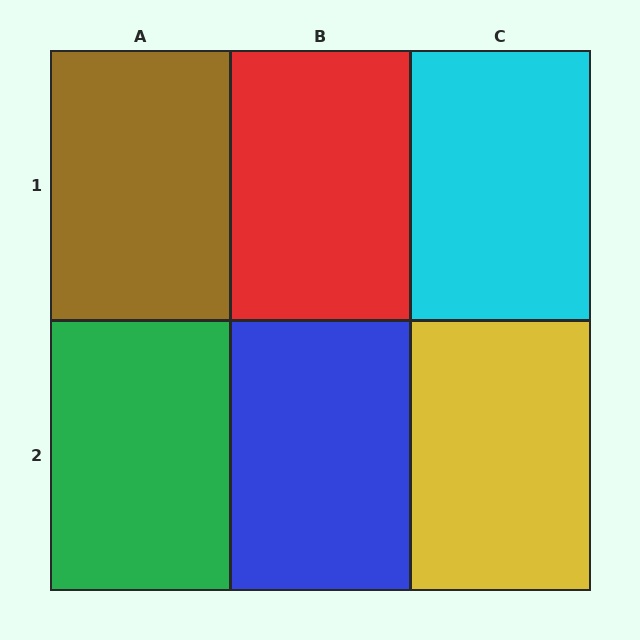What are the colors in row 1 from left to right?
Brown, red, cyan.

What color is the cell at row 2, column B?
Blue.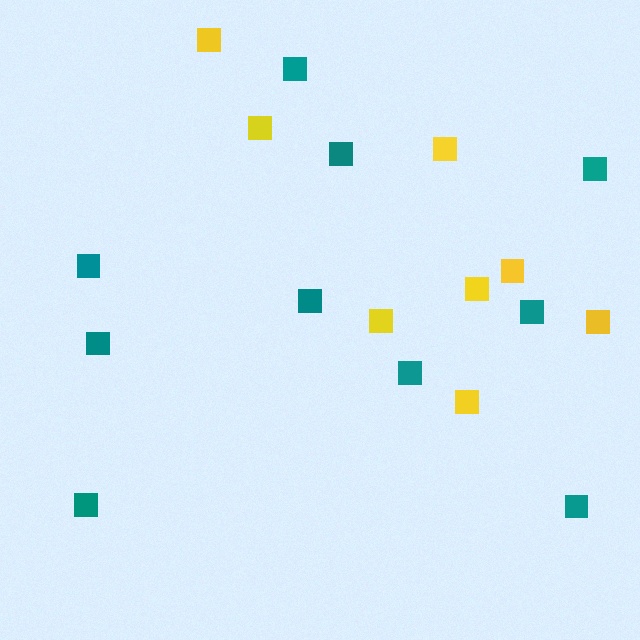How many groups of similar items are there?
There are 2 groups: one group of teal squares (10) and one group of yellow squares (8).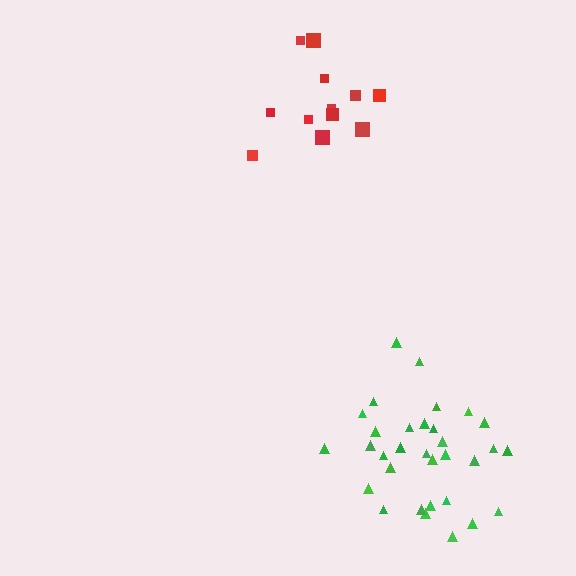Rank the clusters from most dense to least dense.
green, red.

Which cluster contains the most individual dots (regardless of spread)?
Green (32).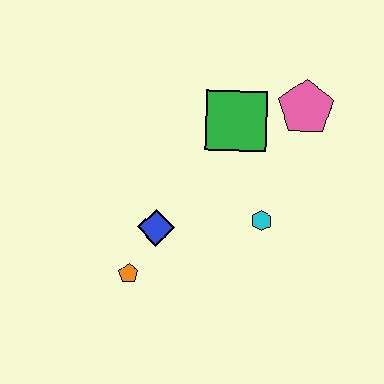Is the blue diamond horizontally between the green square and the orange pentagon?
Yes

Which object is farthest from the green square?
The orange pentagon is farthest from the green square.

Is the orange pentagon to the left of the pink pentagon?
Yes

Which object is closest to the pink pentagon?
The green square is closest to the pink pentagon.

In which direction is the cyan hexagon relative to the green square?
The cyan hexagon is below the green square.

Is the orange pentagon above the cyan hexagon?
No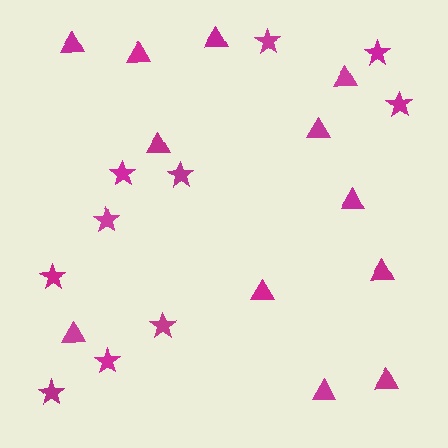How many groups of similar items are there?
There are 2 groups: one group of stars (10) and one group of triangles (12).